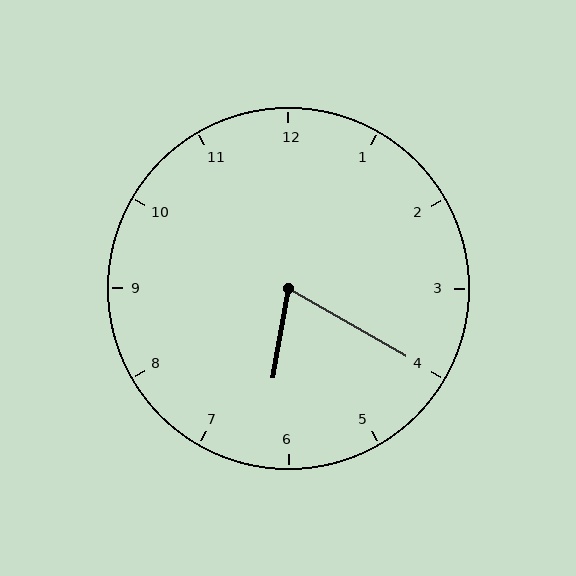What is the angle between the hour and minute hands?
Approximately 70 degrees.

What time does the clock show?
6:20.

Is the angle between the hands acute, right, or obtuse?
It is acute.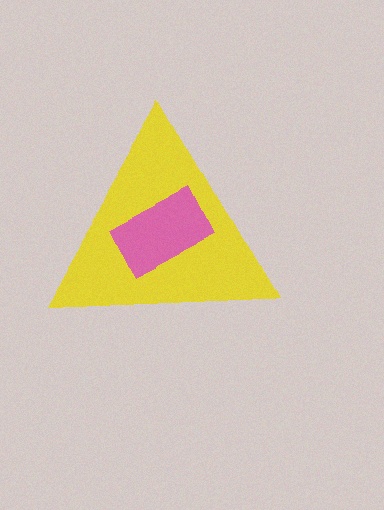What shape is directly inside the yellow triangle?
The pink rectangle.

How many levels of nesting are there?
2.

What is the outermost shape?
The yellow triangle.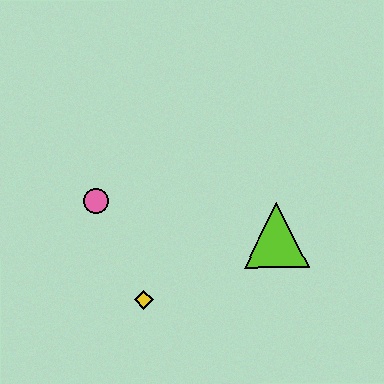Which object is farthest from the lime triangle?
The pink circle is farthest from the lime triangle.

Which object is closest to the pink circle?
The yellow diamond is closest to the pink circle.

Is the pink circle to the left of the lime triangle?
Yes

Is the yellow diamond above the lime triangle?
No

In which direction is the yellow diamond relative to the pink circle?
The yellow diamond is below the pink circle.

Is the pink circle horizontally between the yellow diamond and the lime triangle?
No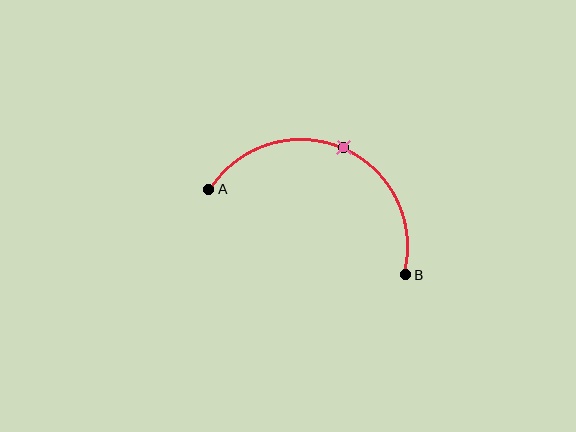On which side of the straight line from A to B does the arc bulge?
The arc bulges above the straight line connecting A and B.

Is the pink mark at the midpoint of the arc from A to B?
Yes. The pink mark lies on the arc at equal arc-length from both A and B — it is the arc midpoint.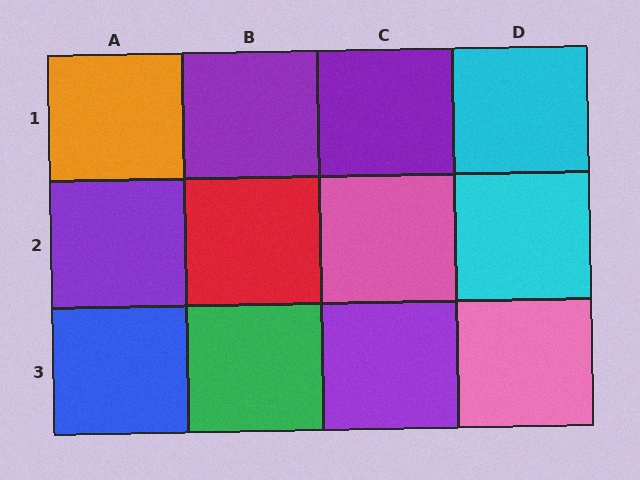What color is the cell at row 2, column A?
Purple.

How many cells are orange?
1 cell is orange.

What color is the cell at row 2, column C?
Pink.